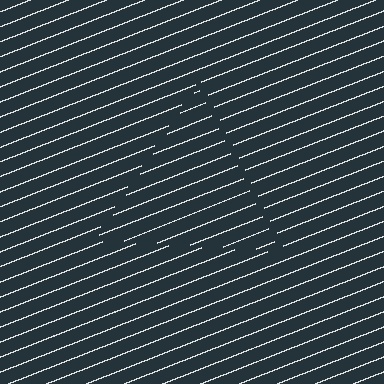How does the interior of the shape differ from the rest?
The interior of the shape contains the same grating, shifted by half a period — the contour is defined by the phase discontinuity where line-ends from the inner and outer gratings abut.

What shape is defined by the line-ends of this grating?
An illusory triangle. The interior of the shape contains the same grating, shifted by half a period — the contour is defined by the phase discontinuity where line-ends from the inner and outer gratings abut.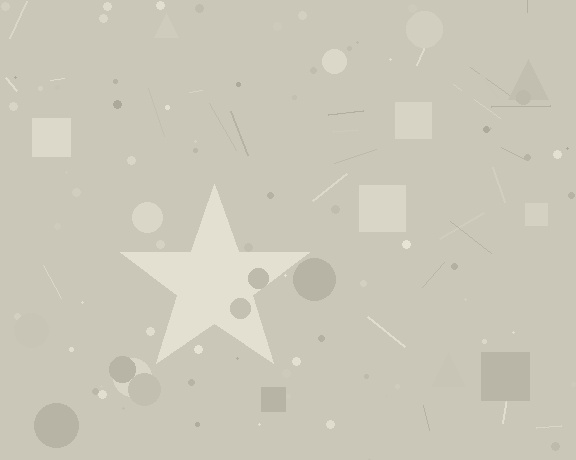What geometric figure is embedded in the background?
A star is embedded in the background.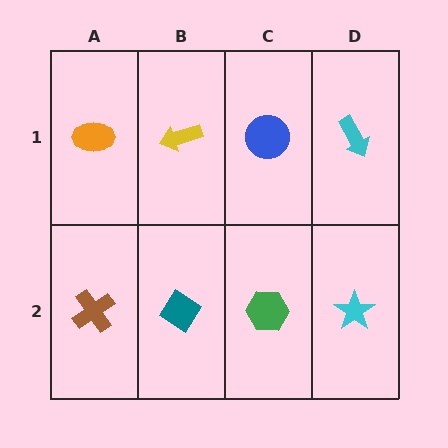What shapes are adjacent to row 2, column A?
An orange ellipse (row 1, column A), a teal diamond (row 2, column B).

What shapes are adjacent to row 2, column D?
A cyan arrow (row 1, column D), a green hexagon (row 2, column C).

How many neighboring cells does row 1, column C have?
3.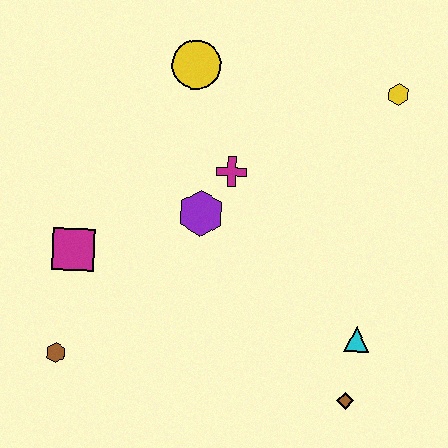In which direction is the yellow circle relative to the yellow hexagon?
The yellow circle is to the left of the yellow hexagon.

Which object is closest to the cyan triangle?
The brown diamond is closest to the cyan triangle.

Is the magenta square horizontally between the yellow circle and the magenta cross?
No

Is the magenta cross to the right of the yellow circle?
Yes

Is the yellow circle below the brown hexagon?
No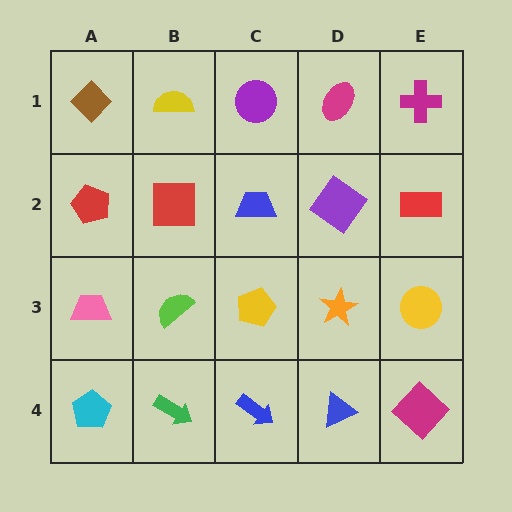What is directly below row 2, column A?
A pink trapezoid.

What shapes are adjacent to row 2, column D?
A magenta ellipse (row 1, column D), an orange star (row 3, column D), a blue trapezoid (row 2, column C), a red rectangle (row 2, column E).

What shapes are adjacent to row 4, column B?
A lime semicircle (row 3, column B), a cyan pentagon (row 4, column A), a blue arrow (row 4, column C).